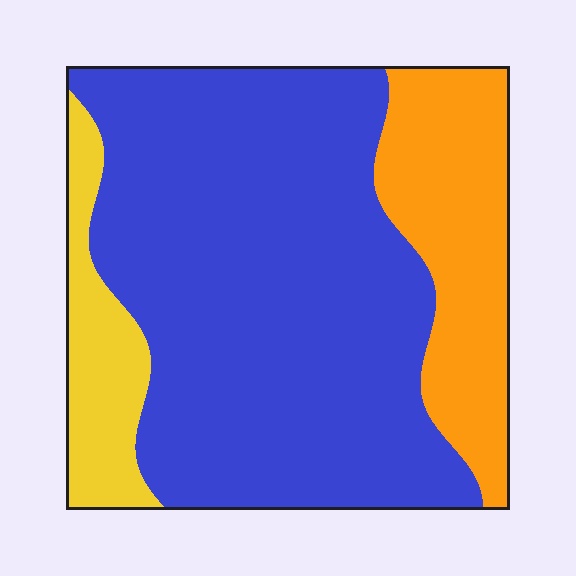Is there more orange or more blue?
Blue.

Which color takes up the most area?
Blue, at roughly 70%.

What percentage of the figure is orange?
Orange takes up about one fifth (1/5) of the figure.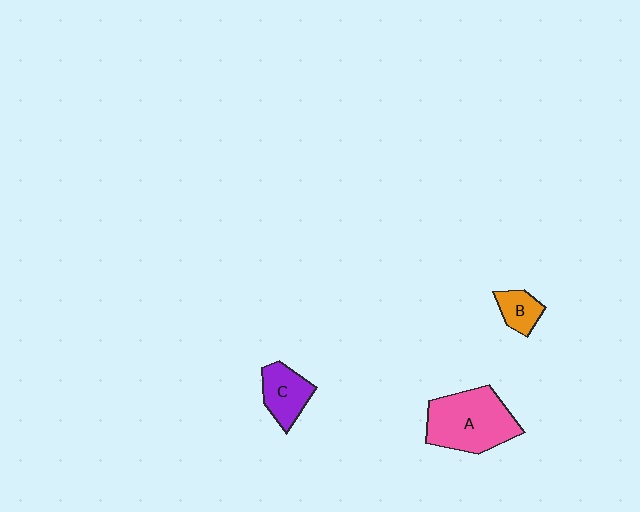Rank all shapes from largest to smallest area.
From largest to smallest: A (pink), C (purple), B (orange).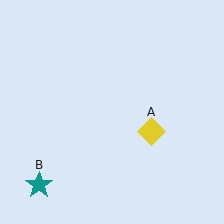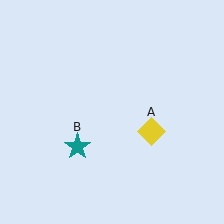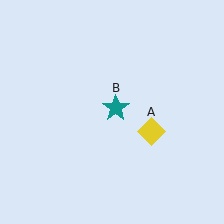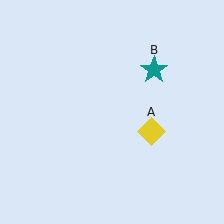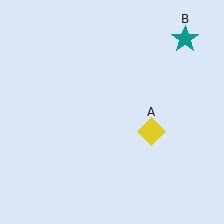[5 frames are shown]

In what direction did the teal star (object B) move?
The teal star (object B) moved up and to the right.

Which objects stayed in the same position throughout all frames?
Yellow diamond (object A) remained stationary.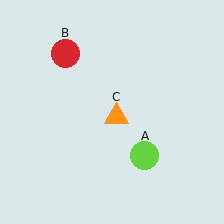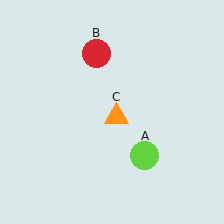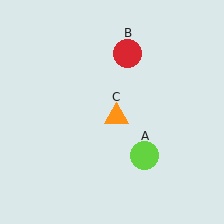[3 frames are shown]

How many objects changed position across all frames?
1 object changed position: red circle (object B).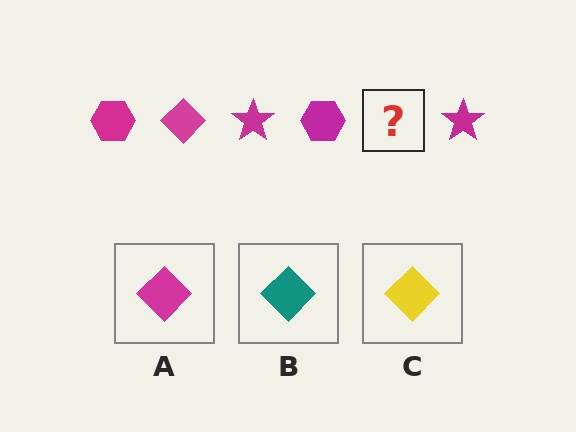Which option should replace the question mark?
Option A.